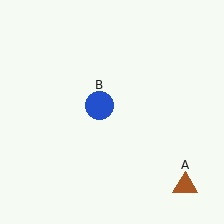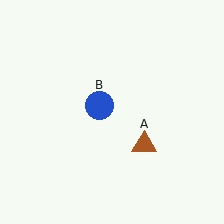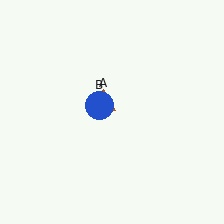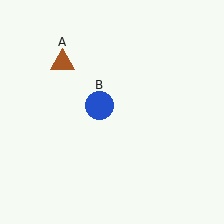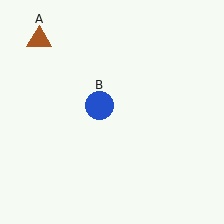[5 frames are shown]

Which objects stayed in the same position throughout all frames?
Blue circle (object B) remained stationary.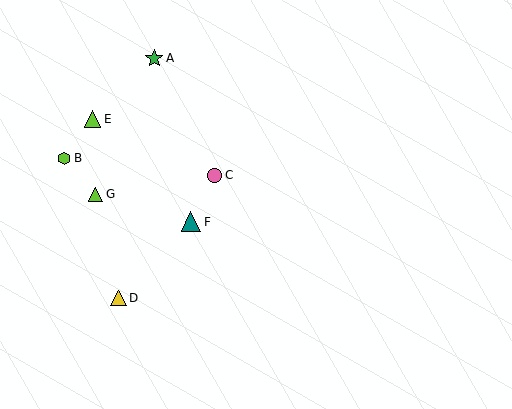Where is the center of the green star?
The center of the green star is at (154, 59).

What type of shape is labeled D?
Shape D is a yellow triangle.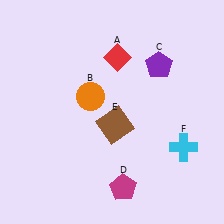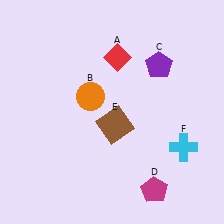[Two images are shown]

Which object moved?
The magenta pentagon (D) moved right.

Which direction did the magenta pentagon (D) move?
The magenta pentagon (D) moved right.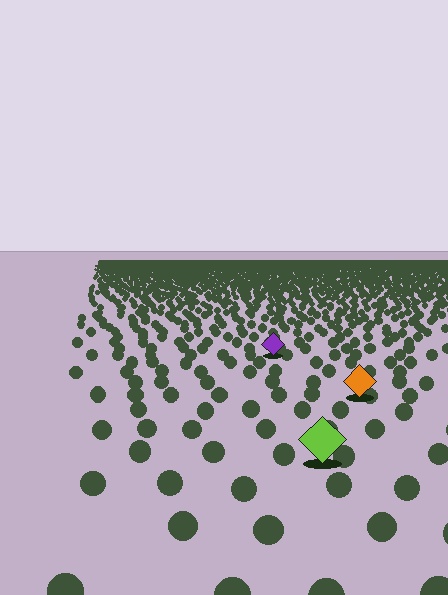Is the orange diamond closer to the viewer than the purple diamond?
Yes. The orange diamond is closer — you can tell from the texture gradient: the ground texture is coarser near it.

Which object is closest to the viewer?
The lime diamond is closest. The texture marks near it are larger and more spread out.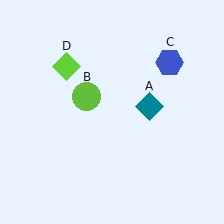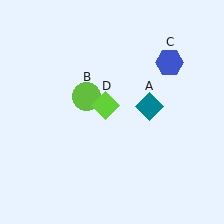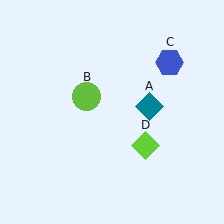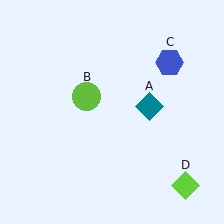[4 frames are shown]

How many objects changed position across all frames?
1 object changed position: lime diamond (object D).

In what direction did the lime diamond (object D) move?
The lime diamond (object D) moved down and to the right.